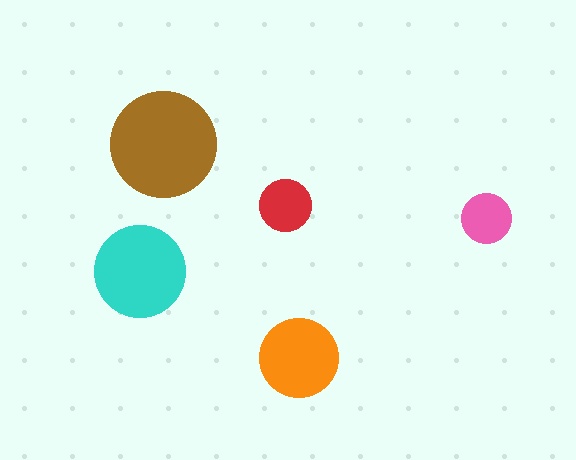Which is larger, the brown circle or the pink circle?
The brown one.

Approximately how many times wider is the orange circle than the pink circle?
About 1.5 times wider.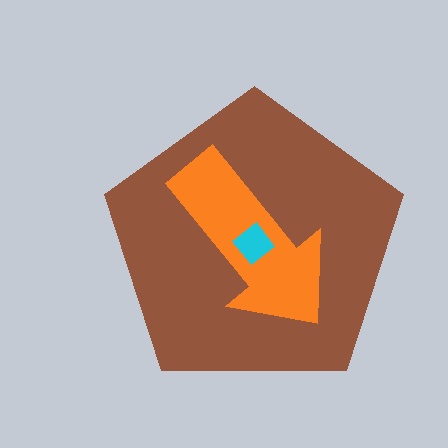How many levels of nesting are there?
3.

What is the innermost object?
The cyan diamond.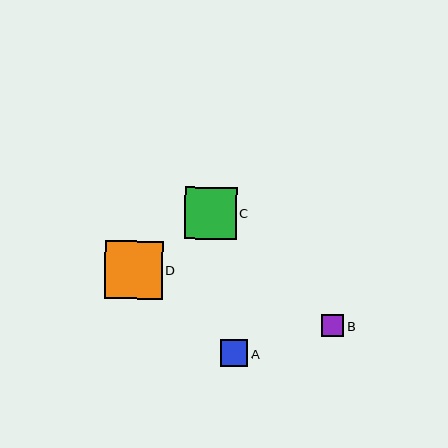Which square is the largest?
Square D is the largest with a size of approximately 58 pixels.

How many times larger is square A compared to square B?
Square A is approximately 1.2 times the size of square B.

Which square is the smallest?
Square B is the smallest with a size of approximately 23 pixels.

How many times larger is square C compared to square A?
Square C is approximately 1.9 times the size of square A.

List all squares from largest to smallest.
From largest to smallest: D, C, A, B.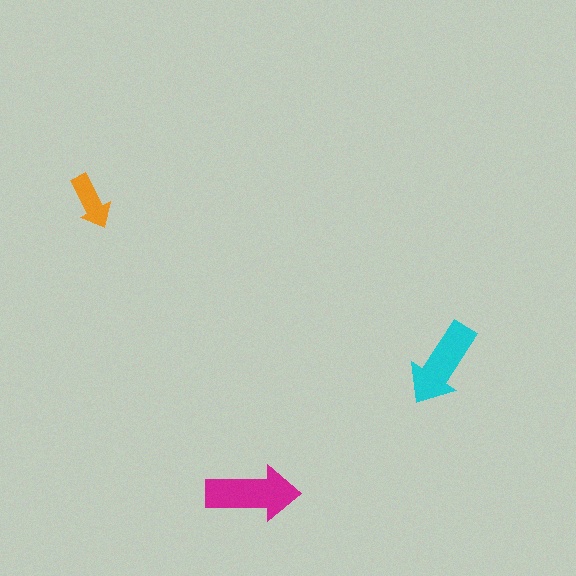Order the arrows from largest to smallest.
the magenta one, the cyan one, the orange one.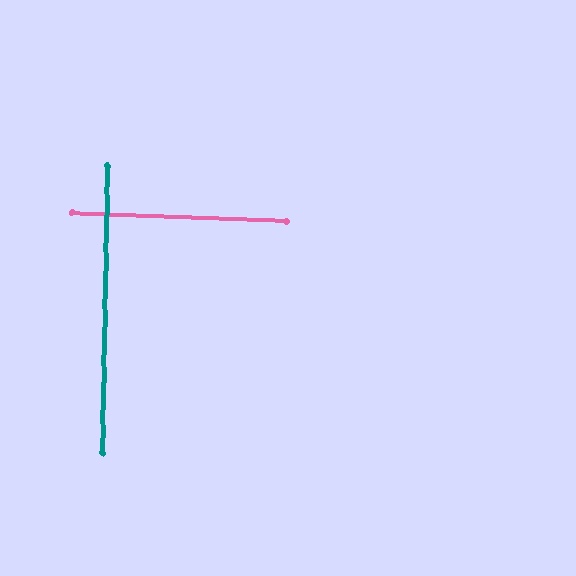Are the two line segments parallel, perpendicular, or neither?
Perpendicular — they meet at approximately 89°.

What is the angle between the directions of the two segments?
Approximately 89 degrees.